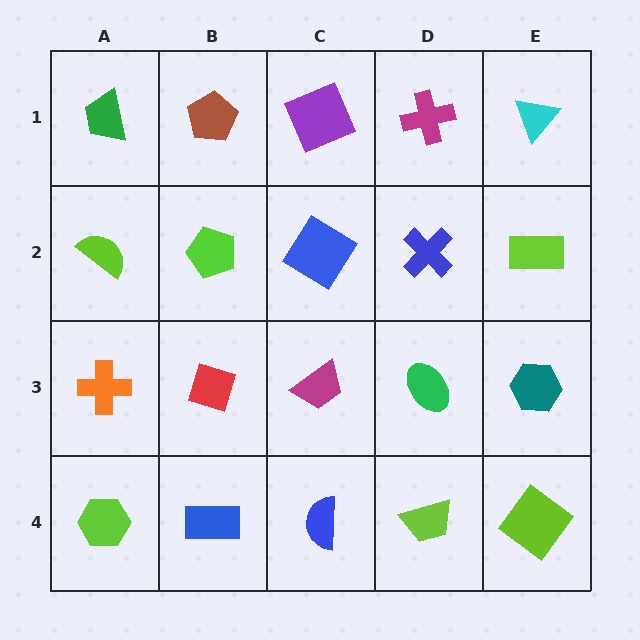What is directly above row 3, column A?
A lime semicircle.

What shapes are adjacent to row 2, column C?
A purple square (row 1, column C), a magenta trapezoid (row 3, column C), a lime pentagon (row 2, column B), a blue cross (row 2, column D).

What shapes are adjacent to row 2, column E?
A cyan triangle (row 1, column E), a teal hexagon (row 3, column E), a blue cross (row 2, column D).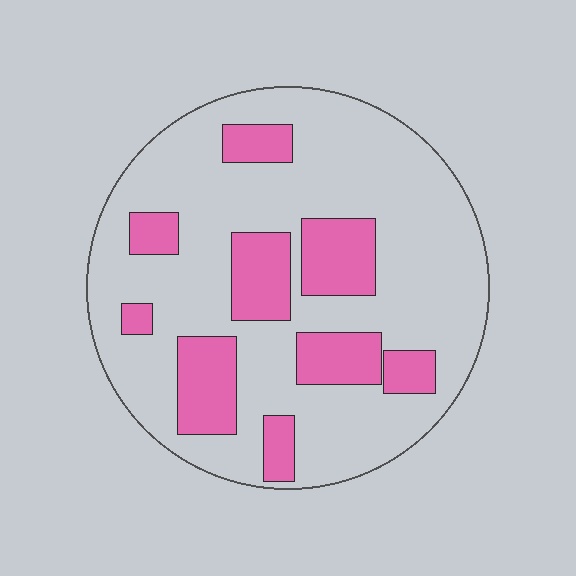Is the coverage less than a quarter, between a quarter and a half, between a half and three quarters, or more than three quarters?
Between a quarter and a half.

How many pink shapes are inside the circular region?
9.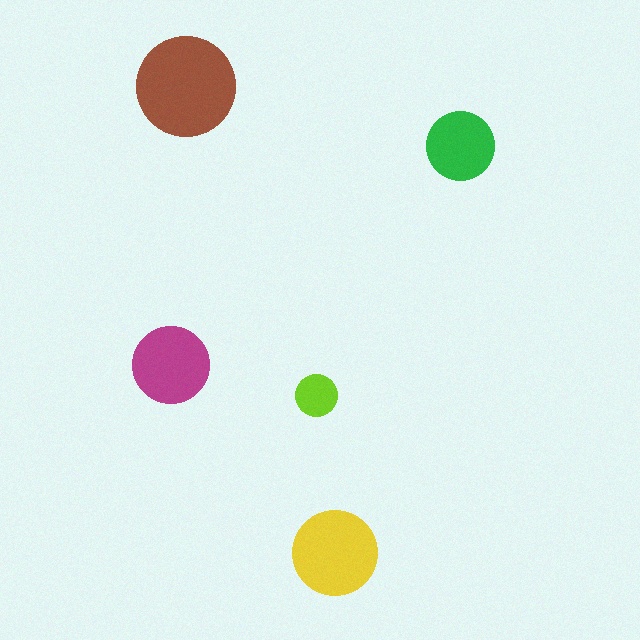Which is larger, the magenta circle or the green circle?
The magenta one.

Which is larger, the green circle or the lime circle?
The green one.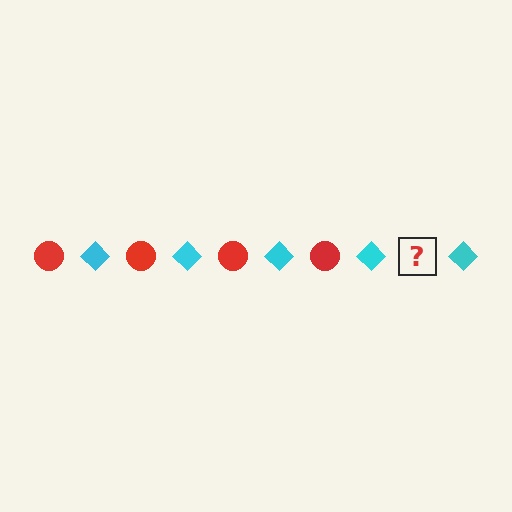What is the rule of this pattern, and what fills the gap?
The rule is that the pattern alternates between red circle and cyan diamond. The gap should be filled with a red circle.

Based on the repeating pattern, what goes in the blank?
The blank should be a red circle.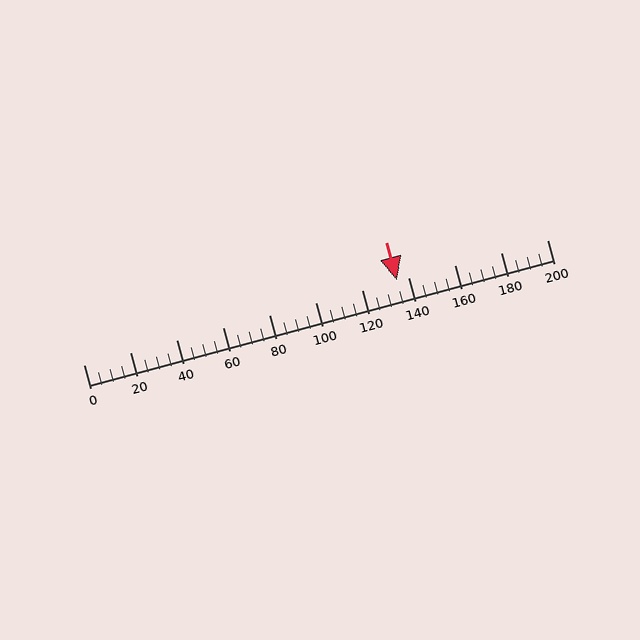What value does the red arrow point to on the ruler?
The red arrow points to approximately 135.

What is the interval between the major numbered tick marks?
The major tick marks are spaced 20 units apart.